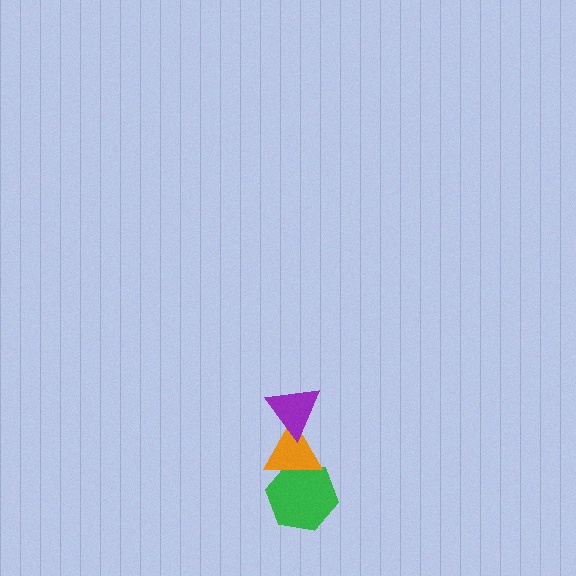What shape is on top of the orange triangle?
The purple triangle is on top of the orange triangle.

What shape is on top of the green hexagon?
The orange triangle is on top of the green hexagon.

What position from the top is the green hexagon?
The green hexagon is 3rd from the top.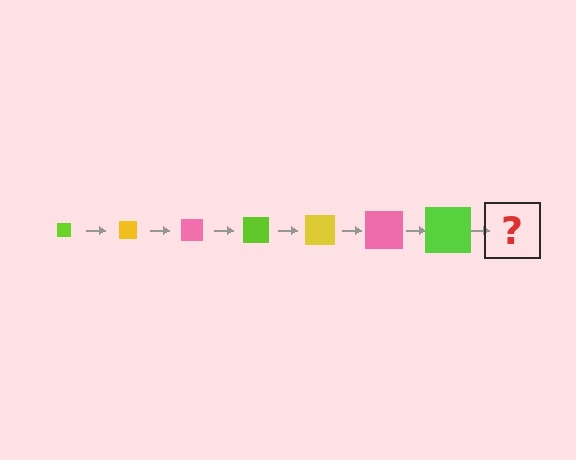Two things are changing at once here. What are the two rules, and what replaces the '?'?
The two rules are that the square grows larger each step and the color cycles through lime, yellow, and pink. The '?' should be a yellow square, larger than the previous one.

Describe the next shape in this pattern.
It should be a yellow square, larger than the previous one.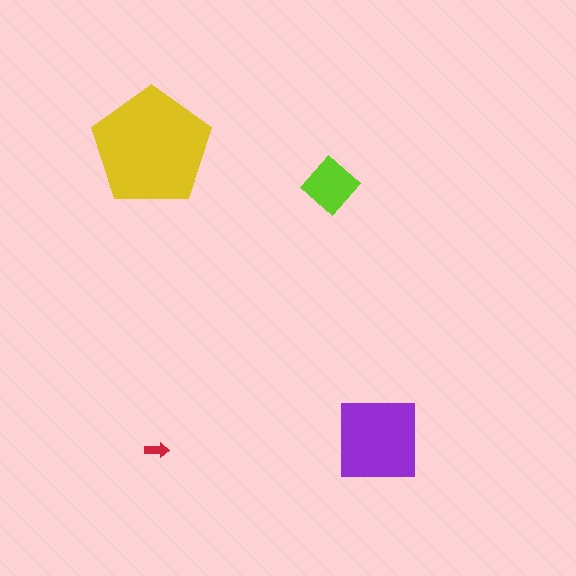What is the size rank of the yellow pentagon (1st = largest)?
1st.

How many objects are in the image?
There are 4 objects in the image.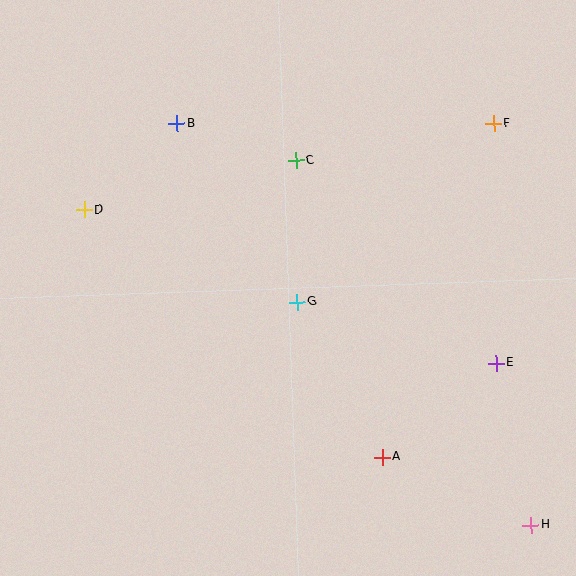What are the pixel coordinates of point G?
Point G is at (297, 302).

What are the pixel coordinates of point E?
Point E is at (496, 363).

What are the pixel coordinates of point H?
Point H is at (531, 525).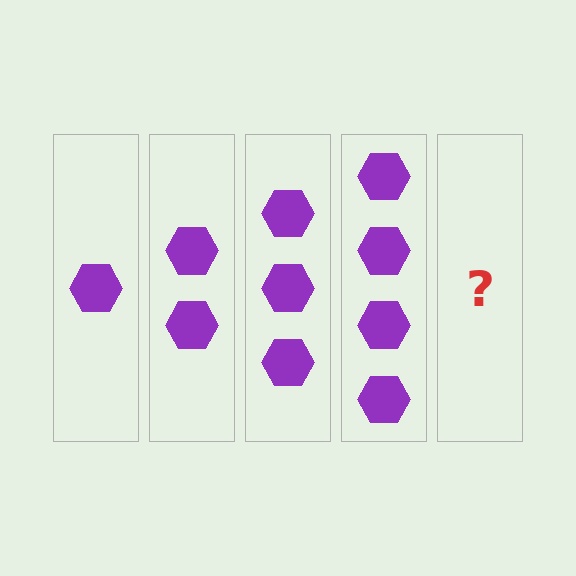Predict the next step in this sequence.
The next step is 5 hexagons.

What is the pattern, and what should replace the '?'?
The pattern is that each step adds one more hexagon. The '?' should be 5 hexagons.